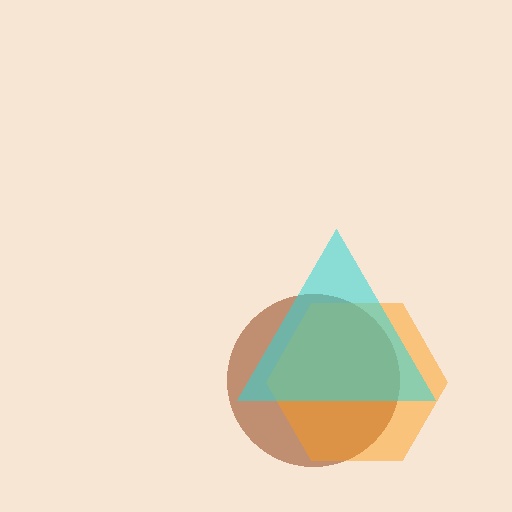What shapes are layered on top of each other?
The layered shapes are: a brown circle, an orange hexagon, a cyan triangle.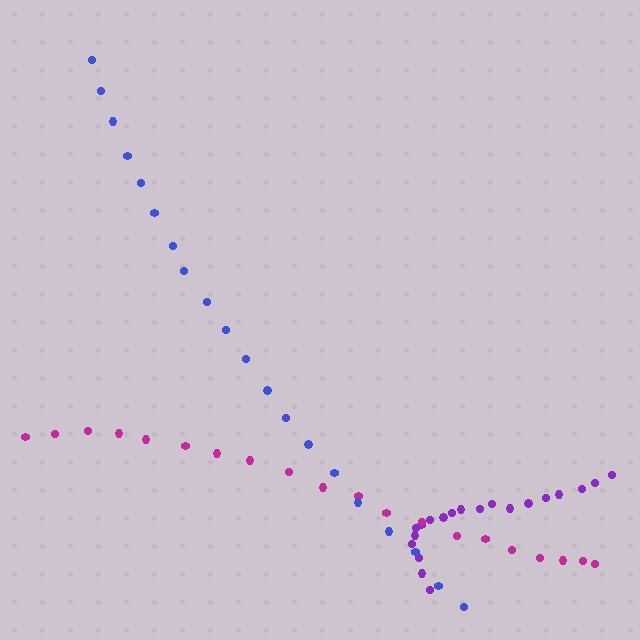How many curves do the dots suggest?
There are 3 distinct paths.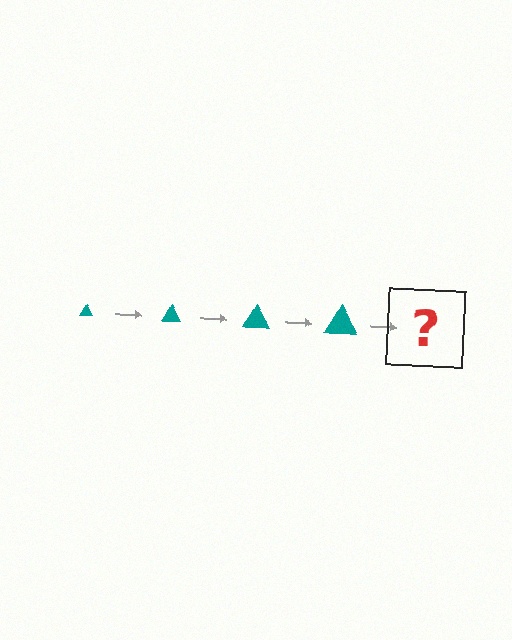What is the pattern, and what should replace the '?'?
The pattern is that the triangle gets progressively larger each step. The '?' should be a teal triangle, larger than the previous one.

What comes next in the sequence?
The next element should be a teal triangle, larger than the previous one.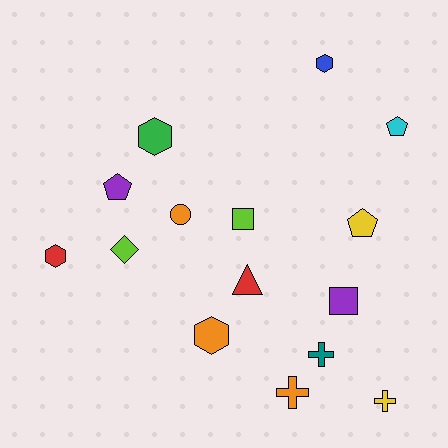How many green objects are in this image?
There is 1 green object.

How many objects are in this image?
There are 15 objects.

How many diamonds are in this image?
There is 1 diamond.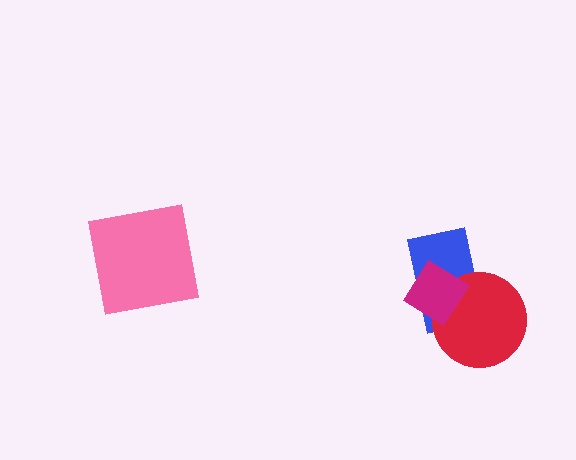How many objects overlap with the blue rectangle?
2 objects overlap with the blue rectangle.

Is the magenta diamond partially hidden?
No, no other shape covers it.